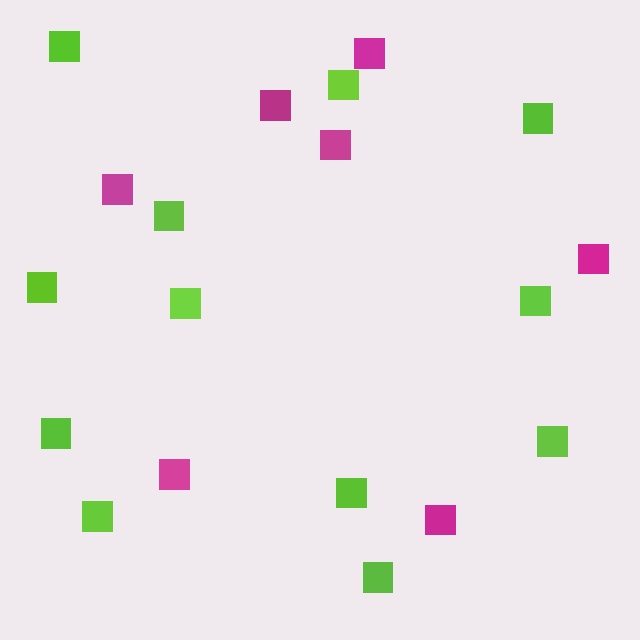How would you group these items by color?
There are 2 groups: one group of lime squares (12) and one group of magenta squares (7).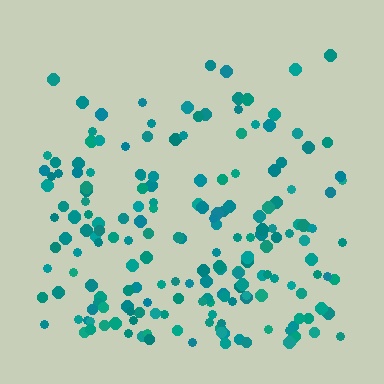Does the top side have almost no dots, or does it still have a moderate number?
Still a moderate number, just noticeably fewer than the bottom.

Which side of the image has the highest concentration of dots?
The bottom.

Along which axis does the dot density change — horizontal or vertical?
Vertical.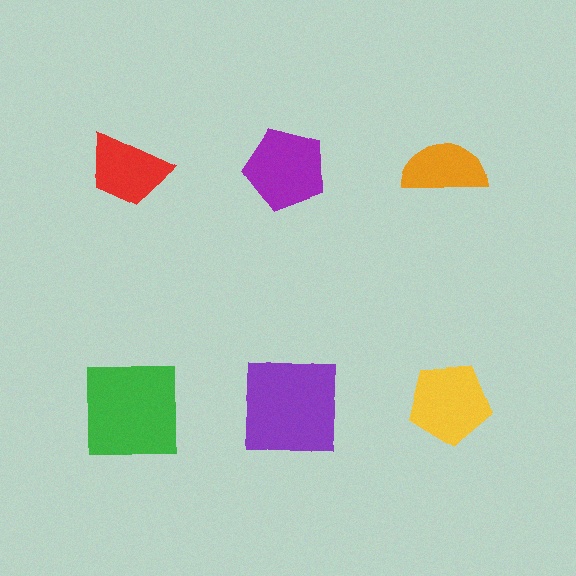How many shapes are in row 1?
3 shapes.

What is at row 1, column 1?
A red trapezoid.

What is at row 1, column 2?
A purple pentagon.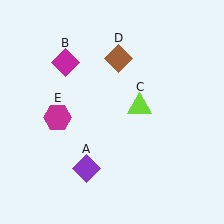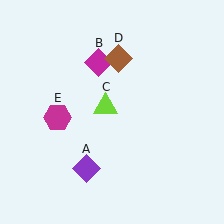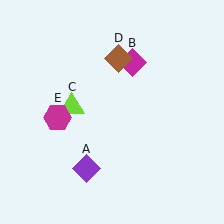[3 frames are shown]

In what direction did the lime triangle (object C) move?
The lime triangle (object C) moved left.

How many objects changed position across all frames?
2 objects changed position: magenta diamond (object B), lime triangle (object C).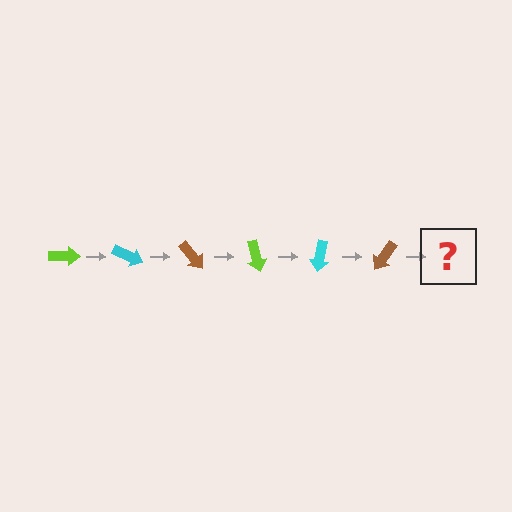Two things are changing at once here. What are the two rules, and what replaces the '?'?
The two rules are that it rotates 25 degrees each step and the color cycles through lime, cyan, and brown. The '?' should be a lime arrow, rotated 150 degrees from the start.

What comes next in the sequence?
The next element should be a lime arrow, rotated 150 degrees from the start.